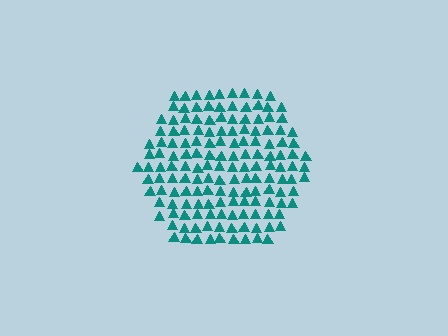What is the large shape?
The large shape is a hexagon.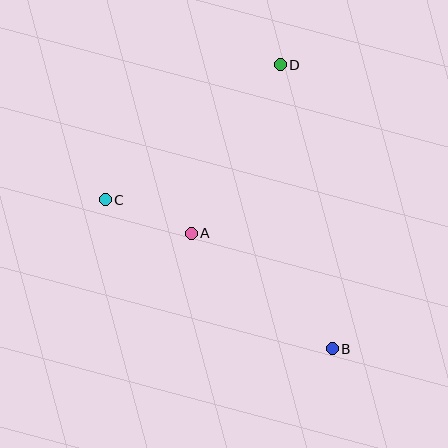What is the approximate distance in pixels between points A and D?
The distance between A and D is approximately 191 pixels.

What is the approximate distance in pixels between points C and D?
The distance between C and D is approximately 221 pixels.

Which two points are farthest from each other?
Points B and D are farthest from each other.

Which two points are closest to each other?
Points A and C are closest to each other.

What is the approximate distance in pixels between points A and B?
The distance between A and B is approximately 182 pixels.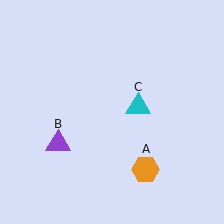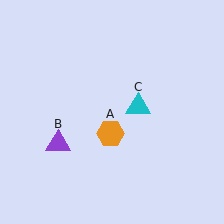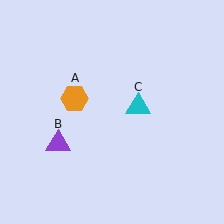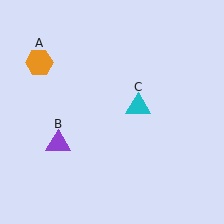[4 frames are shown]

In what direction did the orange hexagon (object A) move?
The orange hexagon (object A) moved up and to the left.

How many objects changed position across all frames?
1 object changed position: orange hexagon (object A).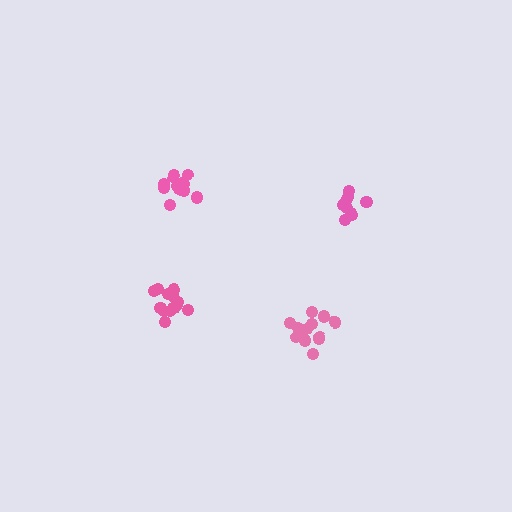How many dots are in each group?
Group 1: 14 dots, Group 2: 13 dots, Group 3: 9 dots, Group 4: 13 dots (49 total).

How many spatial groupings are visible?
There are 4 spatial groupings.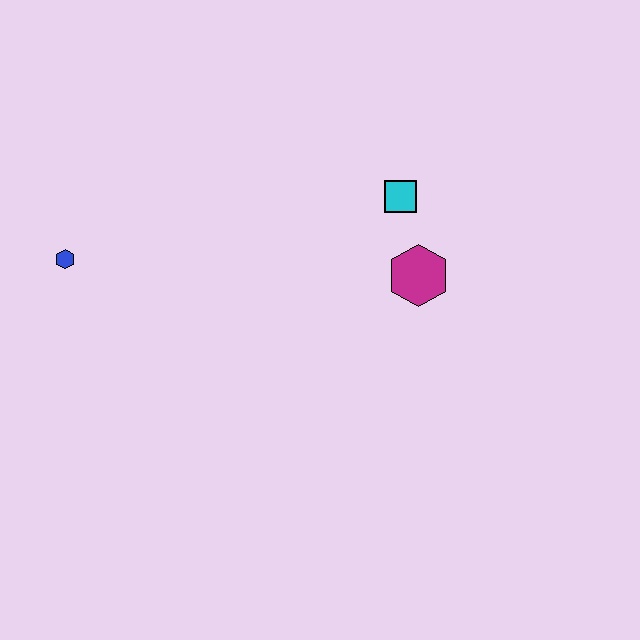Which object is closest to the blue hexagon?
The cyan square is closest to the blue hexagon.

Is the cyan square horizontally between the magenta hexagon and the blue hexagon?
Yes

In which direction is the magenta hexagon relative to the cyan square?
The magenta hexagon is below the cyan square.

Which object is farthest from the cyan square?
The blue hexagon is farthest from the cyan square.